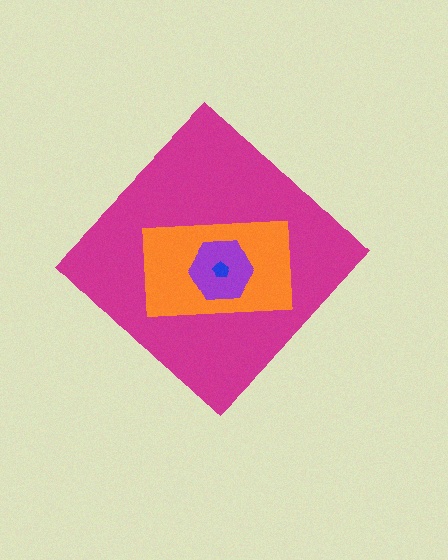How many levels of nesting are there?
4.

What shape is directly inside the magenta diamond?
The orange rectangle.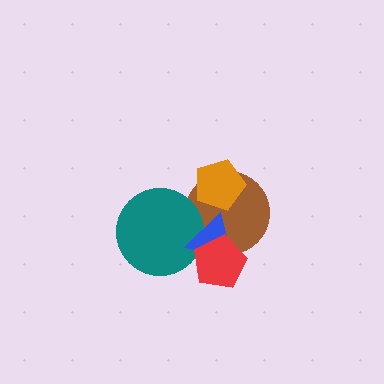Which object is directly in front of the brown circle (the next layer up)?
The orange pentagon is directly in front of the brown circle.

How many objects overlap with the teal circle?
2 objects overlap with the teal circle.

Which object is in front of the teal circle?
The blue triangle is in front of the teal circle.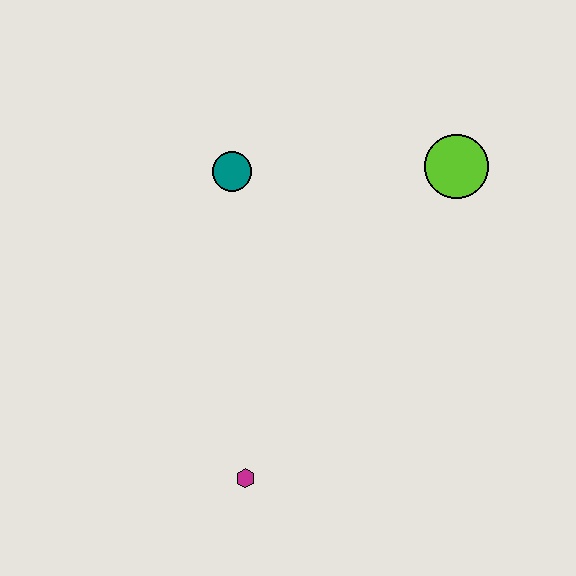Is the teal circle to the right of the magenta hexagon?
No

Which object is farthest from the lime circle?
The magenta hexagon is farthest from the lime circle.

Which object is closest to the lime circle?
The teal circle is closest to the lime circle.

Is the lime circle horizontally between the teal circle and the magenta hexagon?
No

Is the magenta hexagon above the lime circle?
No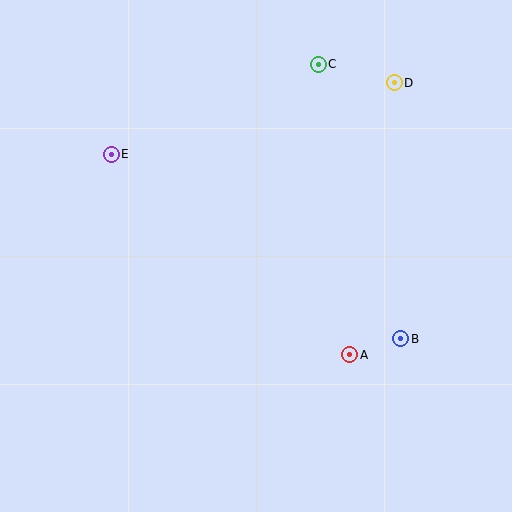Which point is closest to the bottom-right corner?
Point B is closest to the bottom-right corner.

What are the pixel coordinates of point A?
Point A is at (350, 355).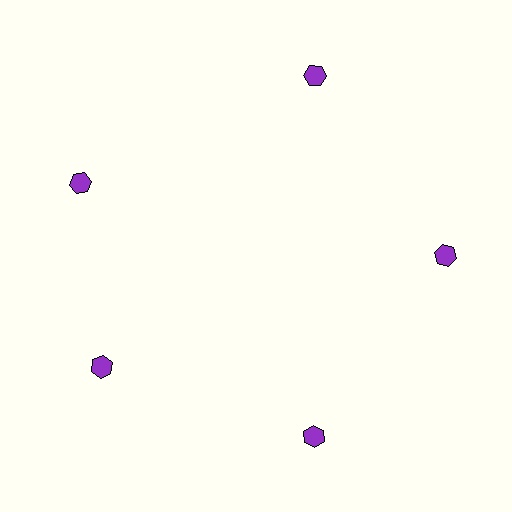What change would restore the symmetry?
The symmetry would be restored by rotating it back into even spacing with its neighbors so that all 5 hexagons sit at equal angles and equal distance from the center.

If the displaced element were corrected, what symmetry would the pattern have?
It would have 5-fold rotational symmetry — the pattern would map onto itself every 72 degrees.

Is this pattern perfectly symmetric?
No. The 5 purple hexagons are arranged in a ring, but one element near the 10 o'clock position is rotated out of alignment along the ring, breaking the 5-fold rotational symmetry.